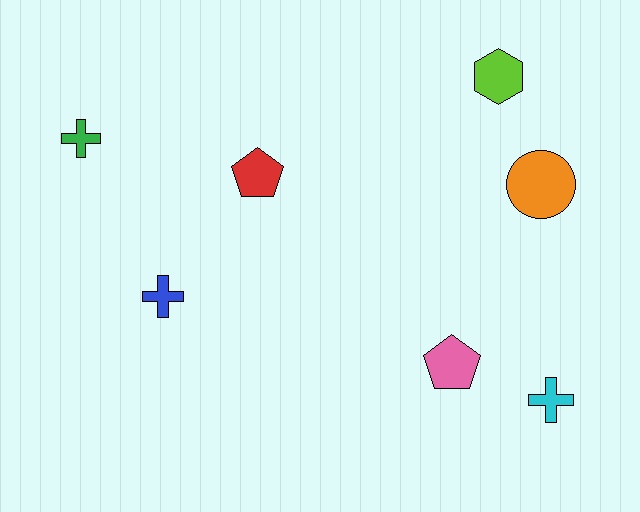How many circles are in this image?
There is 1 circle.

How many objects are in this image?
There are 7 objects.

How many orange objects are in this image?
There is 1 orange object.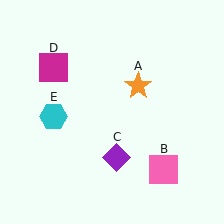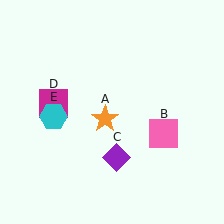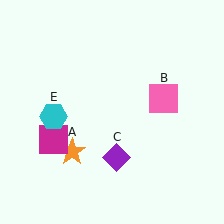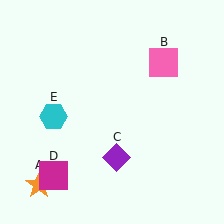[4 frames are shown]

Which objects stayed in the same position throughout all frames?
Purple diamond (object C) and cyan hexagon (object E) remained stationary.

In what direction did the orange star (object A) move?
The orange star (object A) moved down and to the left.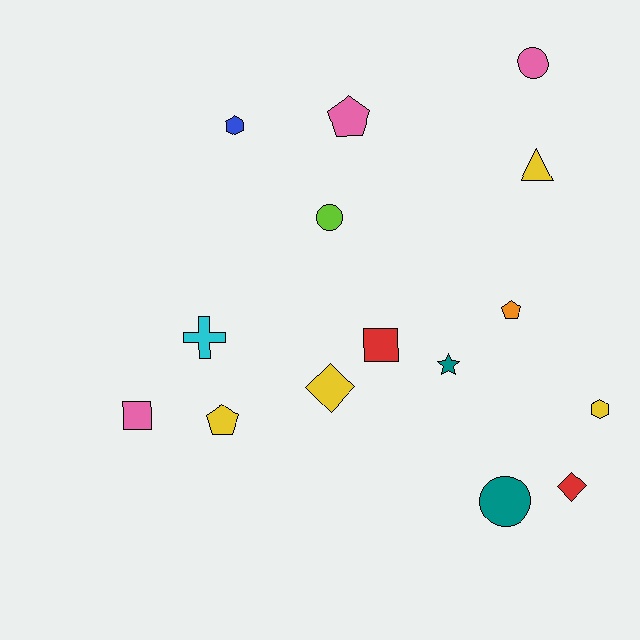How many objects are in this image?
There are 15 objects.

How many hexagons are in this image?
There are 2 hexagons.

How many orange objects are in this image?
There is 1 orange object.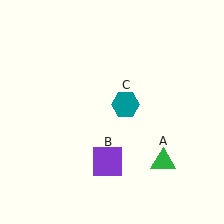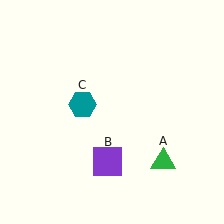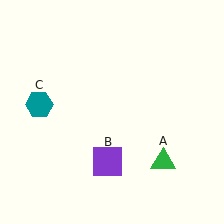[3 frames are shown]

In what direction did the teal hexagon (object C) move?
The teal hexagon (object C) moved left.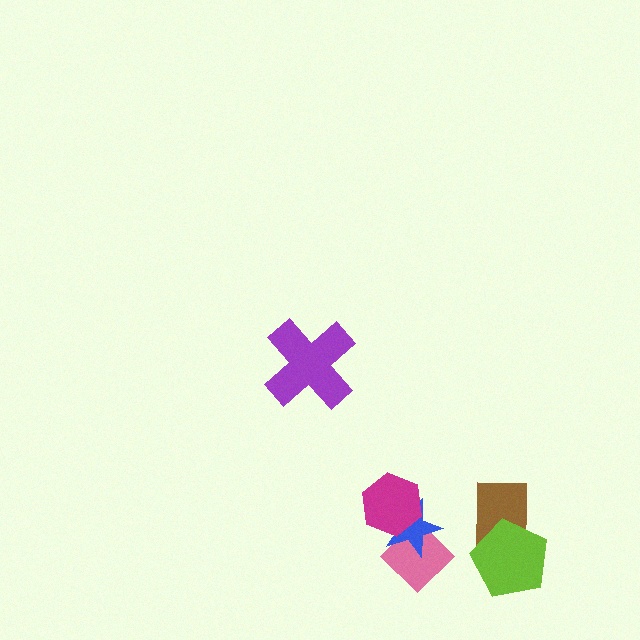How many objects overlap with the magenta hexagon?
2 objects overlap with the magenta hexagon.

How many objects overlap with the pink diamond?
2 objects overlap with the pink diamond.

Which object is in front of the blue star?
The magenta hexagon is in front of the blue star.